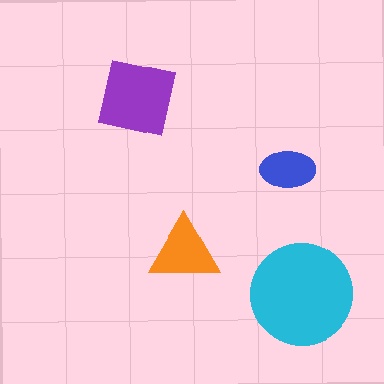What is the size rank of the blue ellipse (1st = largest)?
4th.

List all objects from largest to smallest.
The cyan circle, the purple square, the orange triangle, the blue ellipse.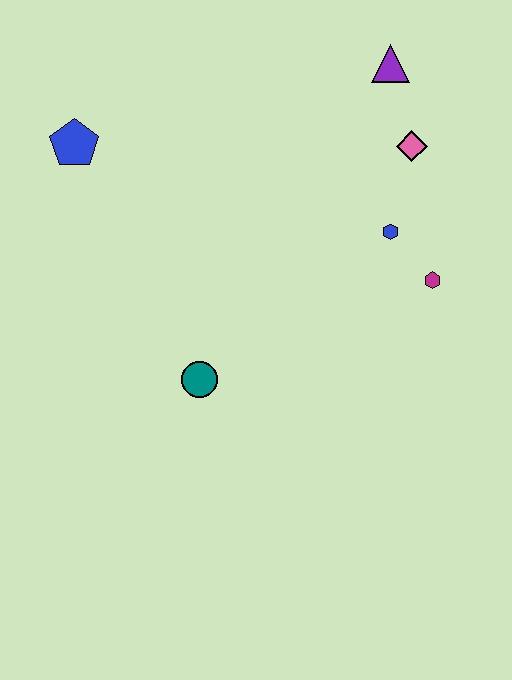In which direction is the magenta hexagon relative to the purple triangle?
The magenta hexagon is below the purple triangle.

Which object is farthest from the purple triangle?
The teal circle is farthest from the purple triangle.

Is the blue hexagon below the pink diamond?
Yes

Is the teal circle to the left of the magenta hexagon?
Yes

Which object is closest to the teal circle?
The blue hexagon is closest to the teal circle.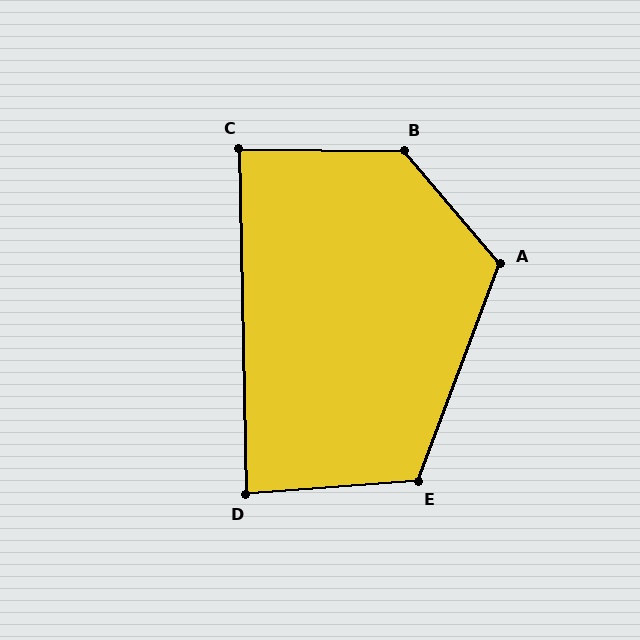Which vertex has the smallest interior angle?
D, at approximately 87 degrees.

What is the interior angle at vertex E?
Approximately 115 degrees (obtuse).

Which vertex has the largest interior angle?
B, at approximately 131 degrees.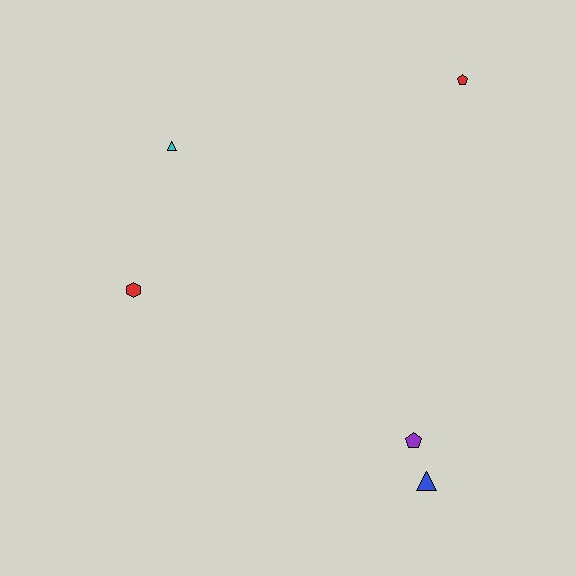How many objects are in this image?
There are 5 objects.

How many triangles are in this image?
There are 2 triangles.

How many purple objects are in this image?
There is 1 purple object.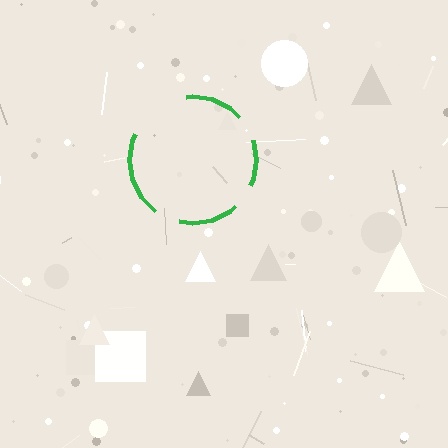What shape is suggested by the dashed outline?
The dashed outline suggests a circle.